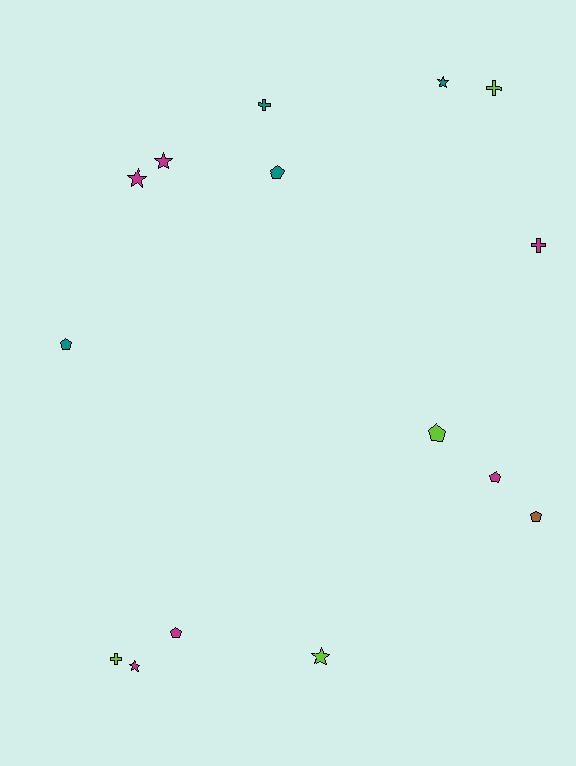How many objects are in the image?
There are 15 objects.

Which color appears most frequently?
Magenta, with 6 objects.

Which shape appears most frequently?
Pentagon, with 6 objects.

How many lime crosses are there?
There are 2 lime crosses.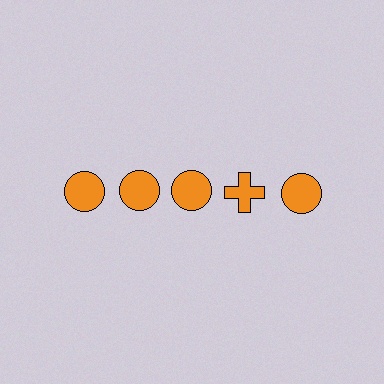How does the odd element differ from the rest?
It has a different shape: cross instead of circle.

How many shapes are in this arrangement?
There are 5 shapes arranged in a grid pattern.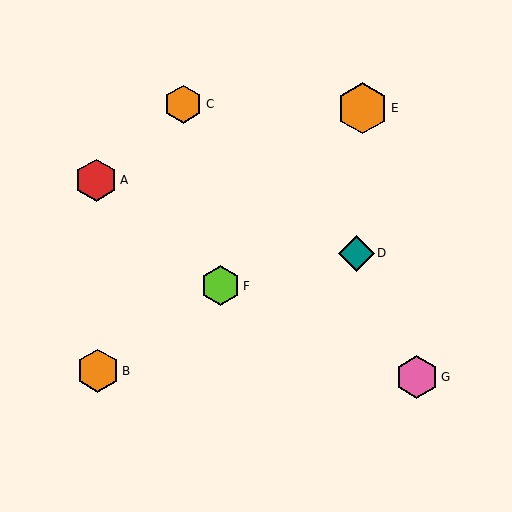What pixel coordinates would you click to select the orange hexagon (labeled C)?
Click at (183, 104) to select the orange hexagon C.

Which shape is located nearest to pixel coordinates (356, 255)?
The teal diamond (labeled D) at (356, 253) is nearest to that location.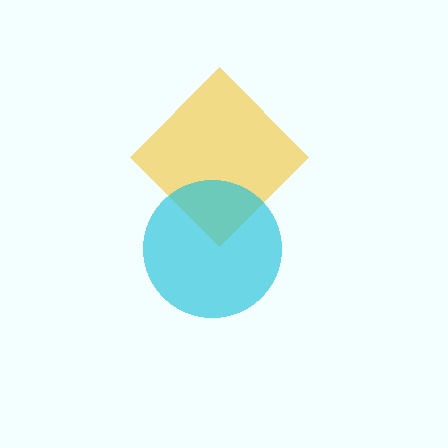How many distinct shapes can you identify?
There are 2 distinct shapes: a yellow diamond, a cyan circle.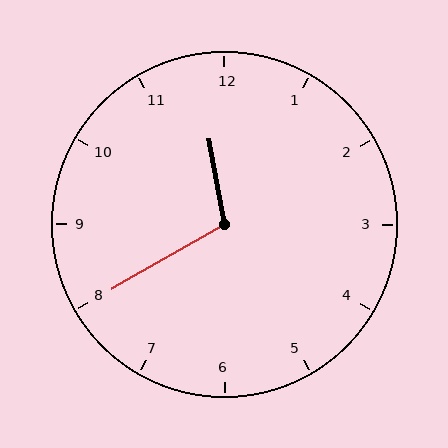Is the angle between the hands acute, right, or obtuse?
It is obtuse.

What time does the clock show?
11:40.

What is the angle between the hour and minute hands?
Approximately 110 degrees.